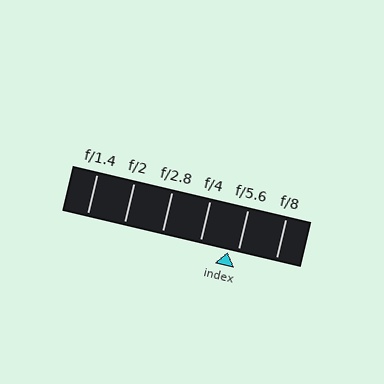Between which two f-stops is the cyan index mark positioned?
The index mark is between f/4 and f/5.6.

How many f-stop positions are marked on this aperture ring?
There are 6 f-stop positions marked.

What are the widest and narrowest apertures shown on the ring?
The widest aperture shown is f/1.4 and the narrowest is f/8.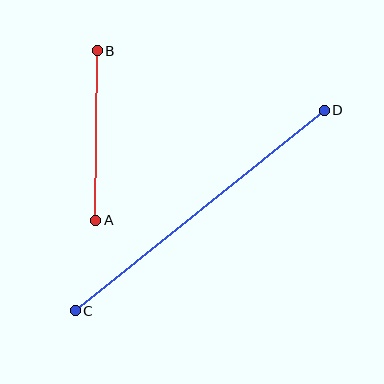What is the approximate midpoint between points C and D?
The midpoint is at approximately (200, 210) pixels.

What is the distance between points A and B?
The distance is approximately 169 pixels.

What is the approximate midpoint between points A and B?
The midpoint is at approximately (97, 135) pixels.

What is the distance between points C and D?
The distance is approximately 320 pixels.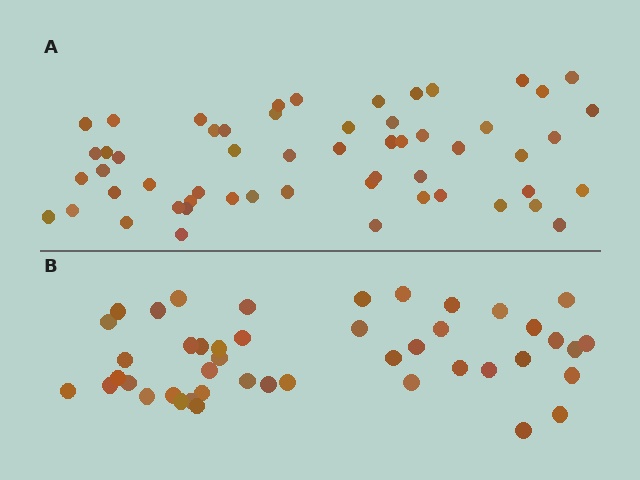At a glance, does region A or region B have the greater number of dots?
Region A (the top region) has more dots.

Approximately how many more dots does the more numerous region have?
Region A has roughly 12 or so more dots than region B.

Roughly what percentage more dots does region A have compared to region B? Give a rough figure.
About 25% more.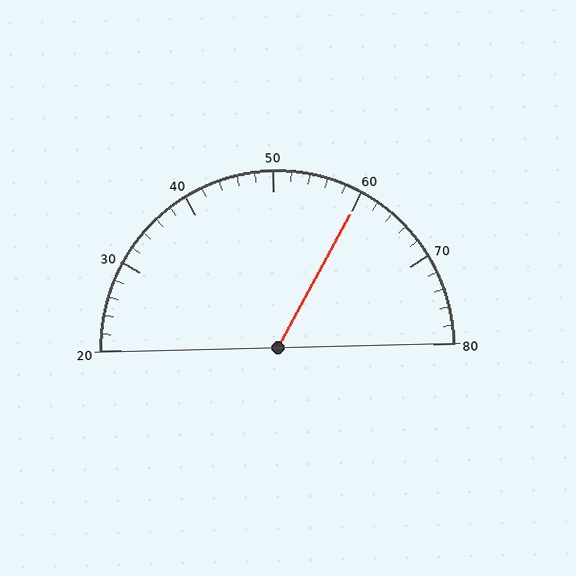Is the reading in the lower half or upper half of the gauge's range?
The reading is in the upper half of the range (20 to 80).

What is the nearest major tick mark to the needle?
The nearest major tick mark is 60.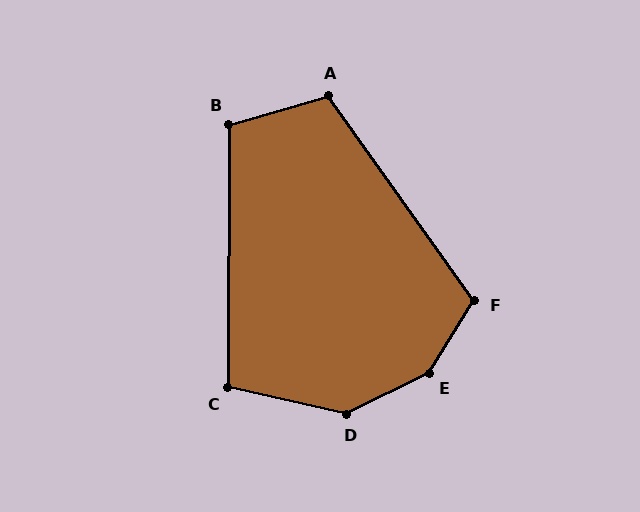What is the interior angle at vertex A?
Approximately 110 degrees (obtuse).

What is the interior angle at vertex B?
Approximately 106 degrees (obtuse).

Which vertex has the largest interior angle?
E, at approximately 148 degrees.